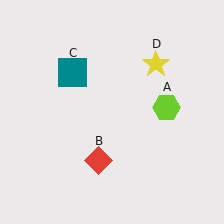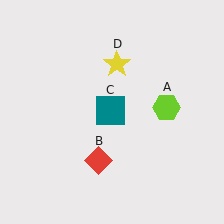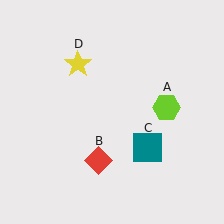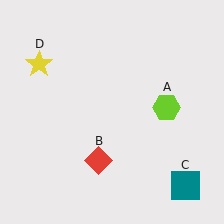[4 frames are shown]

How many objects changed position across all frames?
2 objects changed position: teal square (object C), yellow star (object D).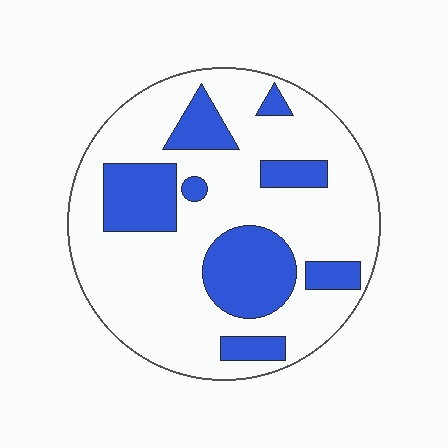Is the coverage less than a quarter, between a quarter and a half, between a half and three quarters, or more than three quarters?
Between a quarter and a half.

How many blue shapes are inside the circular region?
8.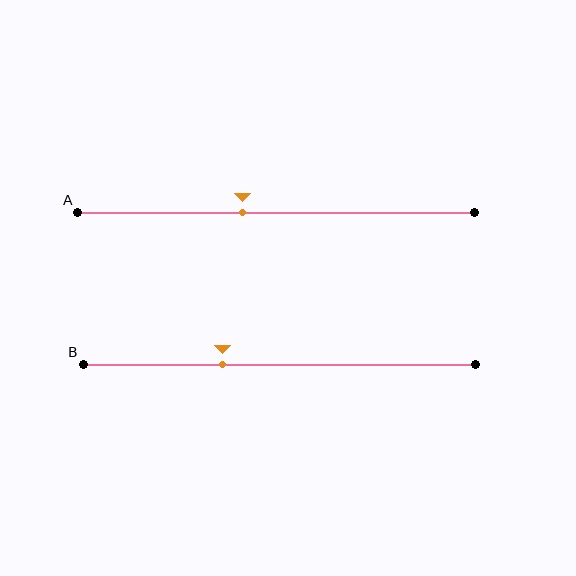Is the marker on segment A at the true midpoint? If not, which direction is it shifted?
No, the marker on segment A is shifted to the left by about 8% of the segment length.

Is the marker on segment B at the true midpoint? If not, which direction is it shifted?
No, the marker on segment B is shifted to the left by about 14% of the segment length.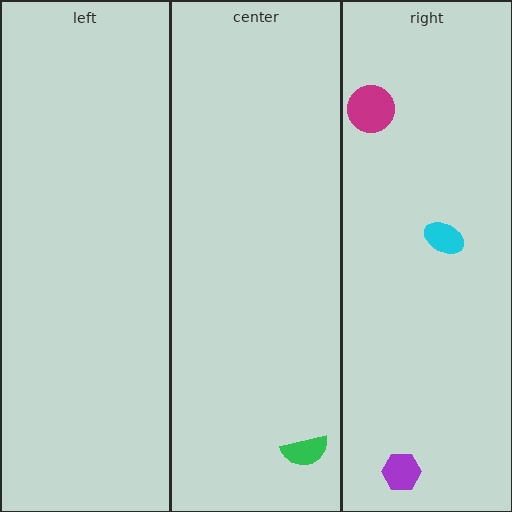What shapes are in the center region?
The green semicircle.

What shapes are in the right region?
The magenta circle, the purple hexagon, the cyan ellipse.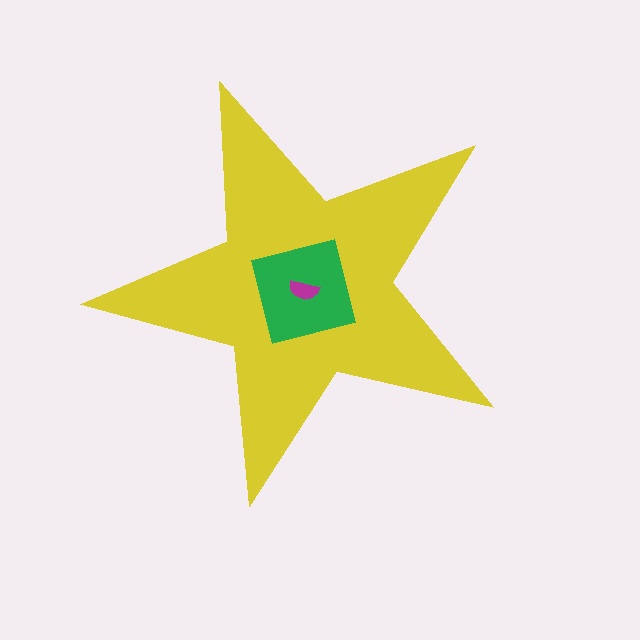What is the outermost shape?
The yellow star.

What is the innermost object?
The magenta semicircle.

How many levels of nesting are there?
3.